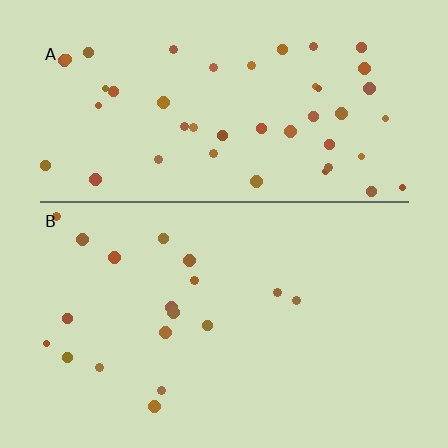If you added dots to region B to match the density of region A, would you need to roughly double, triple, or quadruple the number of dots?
Approximately triple.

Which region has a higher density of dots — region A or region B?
A (the top).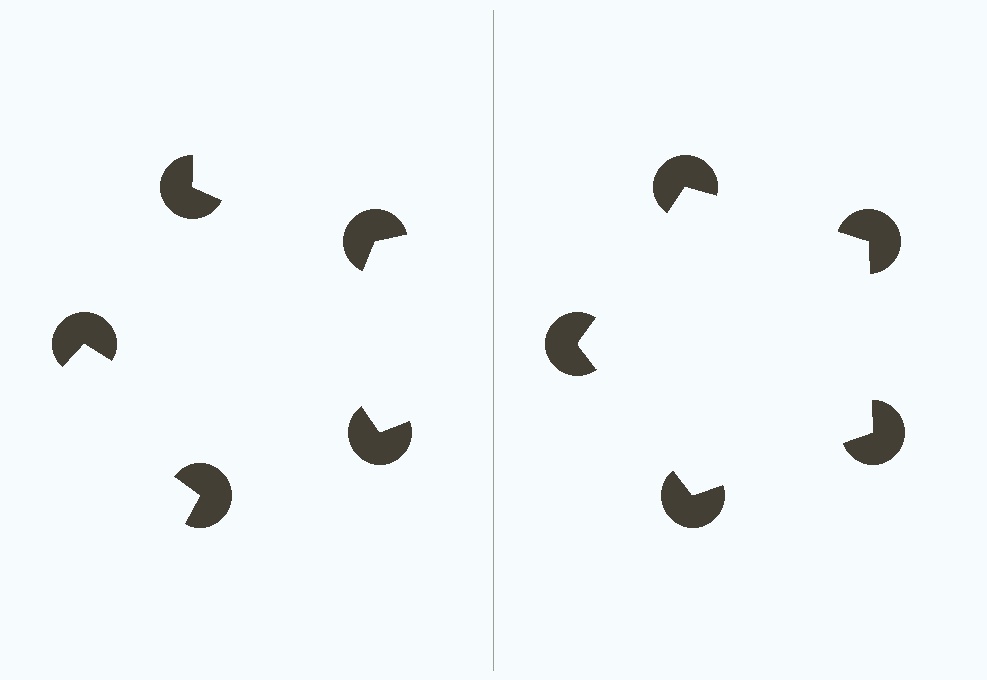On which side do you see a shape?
An illusory pentagon appears on the right side. On the left side the wedge cuts are rotated, so no coherent shape forms.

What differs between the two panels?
The pac-man discs are positioned identically on both sides; only the wedge orientations differ. On the right they align to a pentagon; on the left they are misaligned.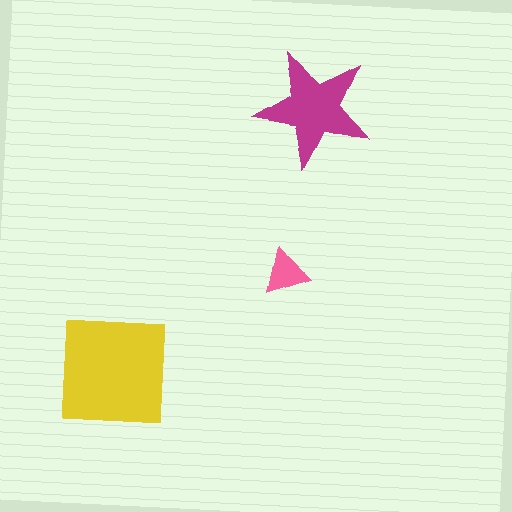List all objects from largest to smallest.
The yellow square, the magenta star, the pink triangle.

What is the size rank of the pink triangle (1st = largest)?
3rd.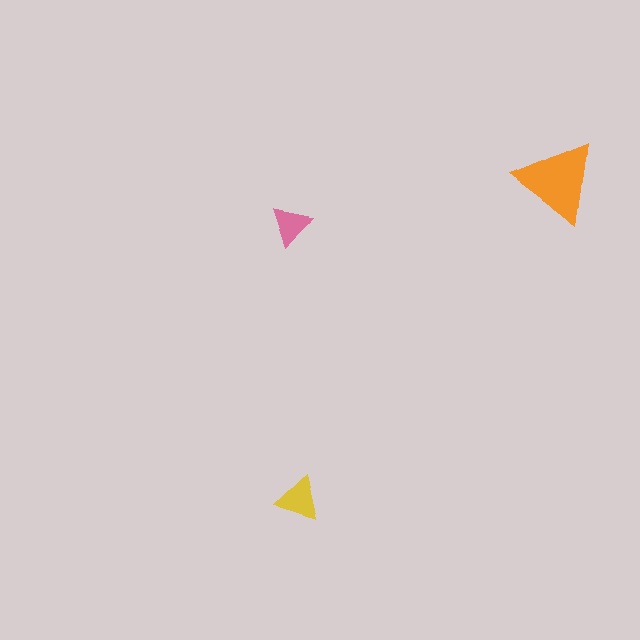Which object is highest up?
The orange triangle is topmost.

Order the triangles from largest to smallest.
the orange one, the yellow one, the pink one.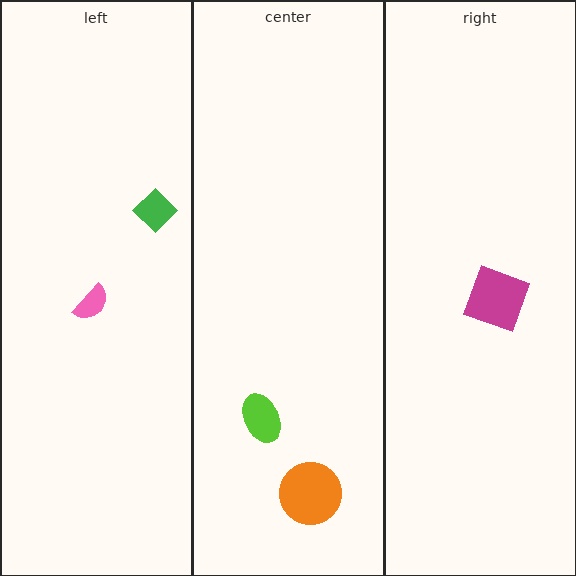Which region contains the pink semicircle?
The left region.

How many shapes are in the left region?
2.